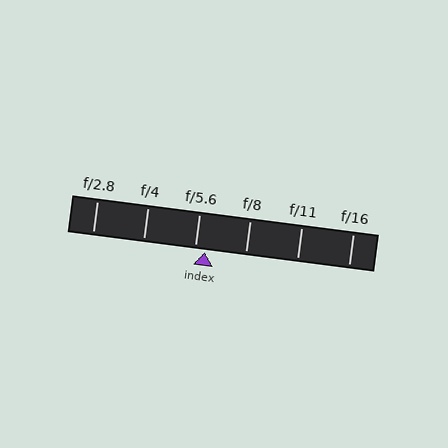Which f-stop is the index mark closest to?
The index mark is closest to f/5.6.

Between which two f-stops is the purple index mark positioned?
The index mark is between f/5.6 and f/8.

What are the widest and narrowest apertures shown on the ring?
The widest aperture shown is f/2.8 and the narrowest is f/16.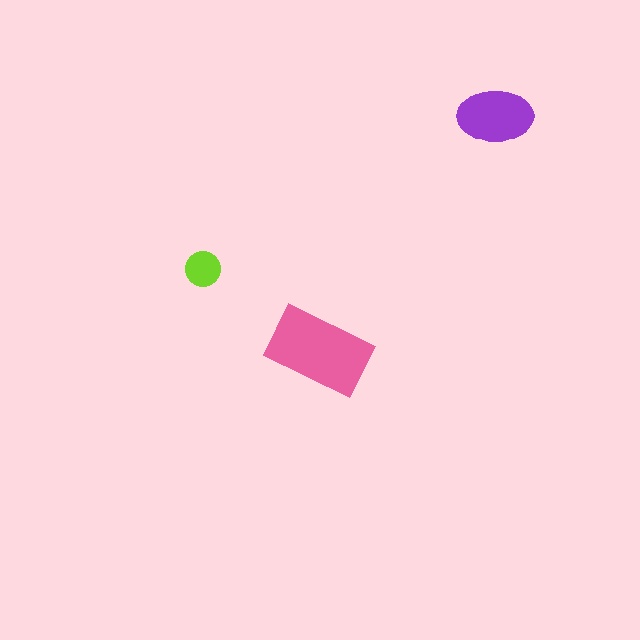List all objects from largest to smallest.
The pink rectangle, the purple ellipse, the lime circle.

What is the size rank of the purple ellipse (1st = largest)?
2nd.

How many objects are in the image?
There are 3 objects in the image.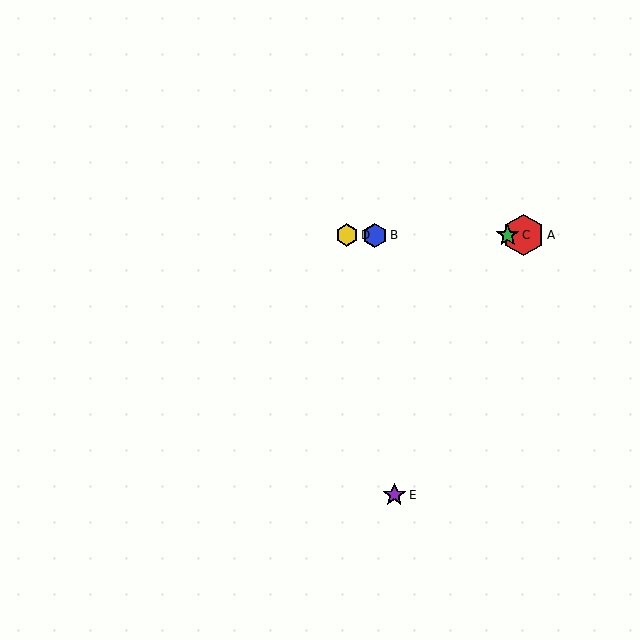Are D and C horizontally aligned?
Yes, both are at y≈235.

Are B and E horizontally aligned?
No, B is at y≈235 and E is at y≈495.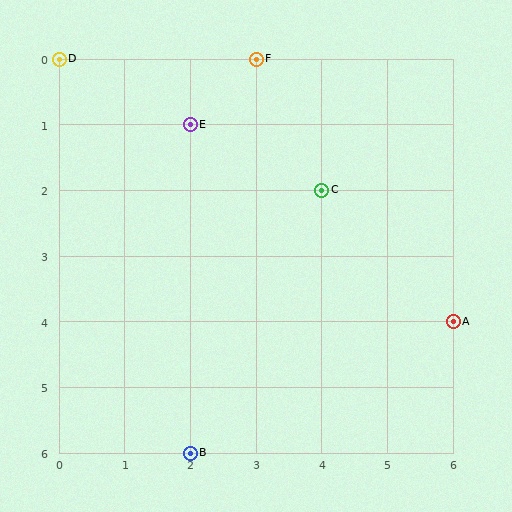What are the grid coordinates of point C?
Point C is at grid coordinates (4, 2).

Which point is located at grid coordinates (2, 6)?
Point B is at (2, 6).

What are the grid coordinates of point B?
Point B is at grid coordinates (2, 6).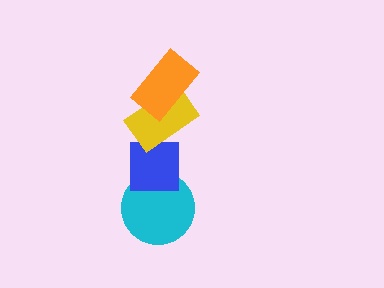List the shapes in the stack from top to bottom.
From top to bottom: the orange rectangle, the yellow rectangle, the blue square, the cyan circle.